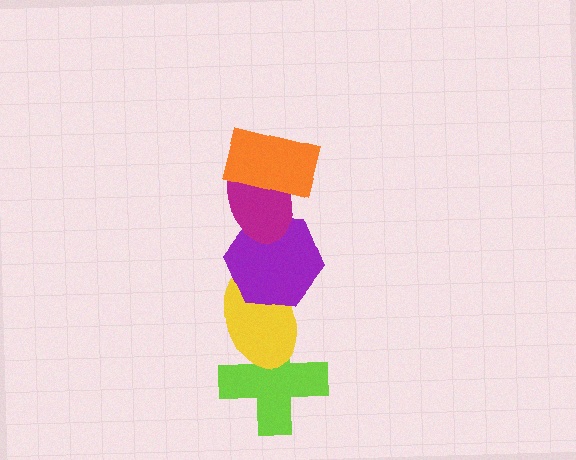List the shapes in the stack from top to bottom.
From top to bottom: the orange rectangle, the magenta ellipse, the purple hexagon, the yellow ellipse, the lime cross.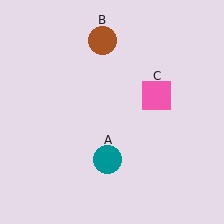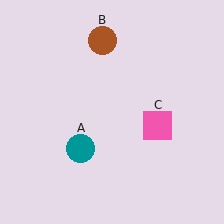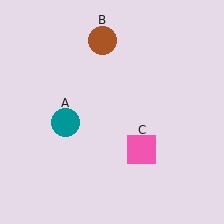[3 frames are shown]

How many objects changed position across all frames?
2 objects changed position: teal circle (object A), pink square (object C).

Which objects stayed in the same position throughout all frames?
Brown circle (object B) remained stationary.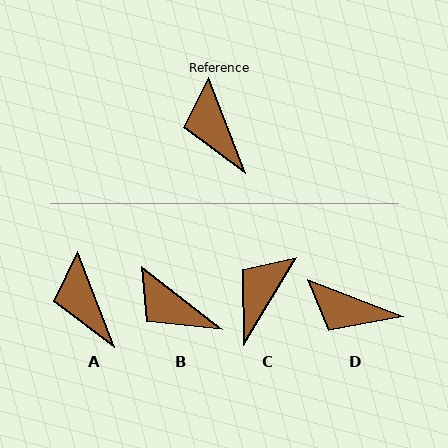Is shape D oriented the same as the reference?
No, it is off by about 48 degrees.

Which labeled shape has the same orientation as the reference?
A.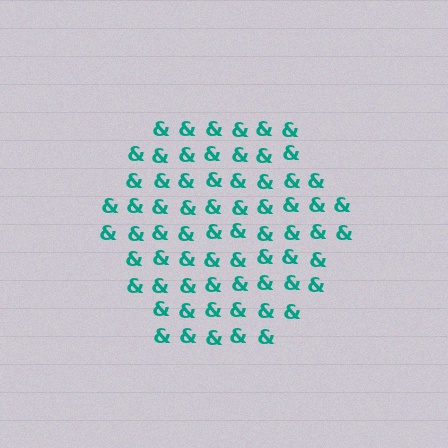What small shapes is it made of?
It is made of small ampersands.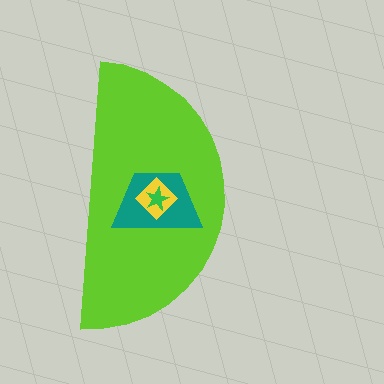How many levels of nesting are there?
4.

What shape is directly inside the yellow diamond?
The green star.